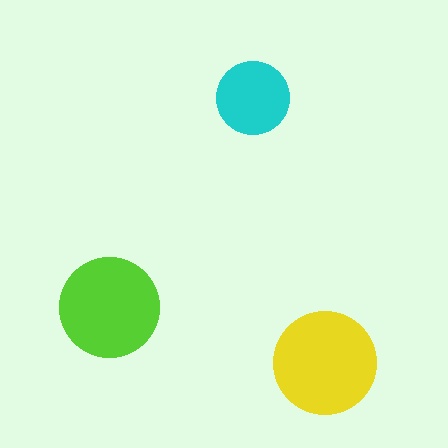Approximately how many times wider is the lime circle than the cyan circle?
About 1.5 times wider.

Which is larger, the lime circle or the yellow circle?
The yellow one.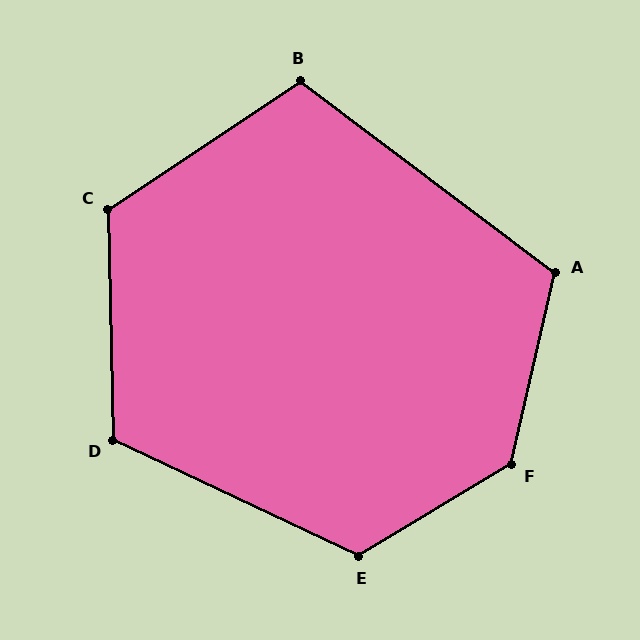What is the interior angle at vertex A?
Approximately 114 degrees (obtuse).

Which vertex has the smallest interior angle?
B, at approximately 109 degrees.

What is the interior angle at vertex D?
Approximately 117 degrees (obtuse).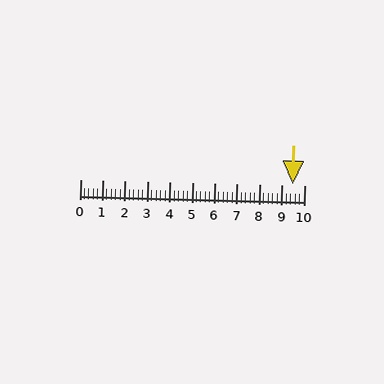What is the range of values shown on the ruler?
The ruler shows values from 0 to 10.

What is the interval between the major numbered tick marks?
The major tick marks are spaced 1 units apart.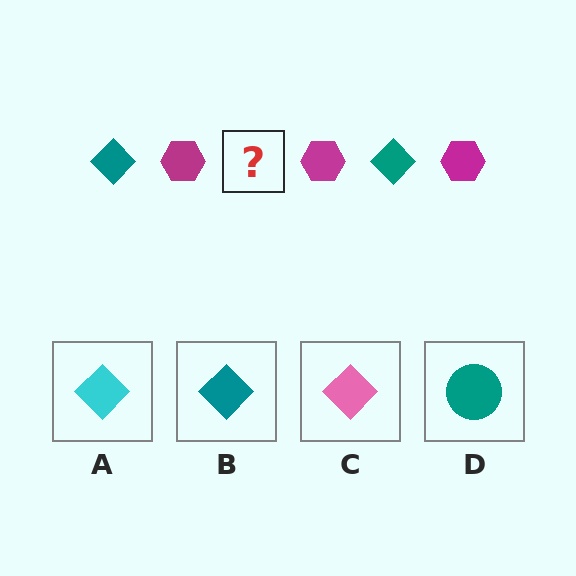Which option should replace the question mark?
Option B.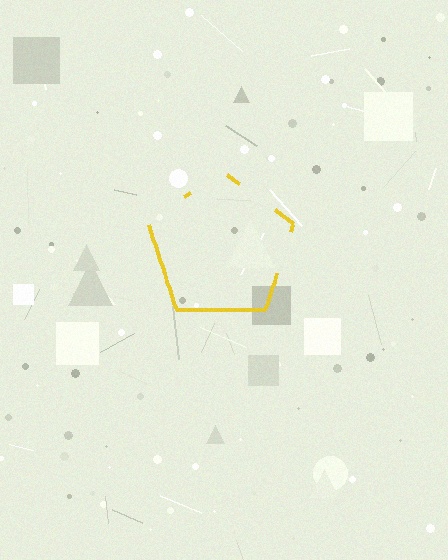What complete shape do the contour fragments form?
The contour fragments form a pentagon.